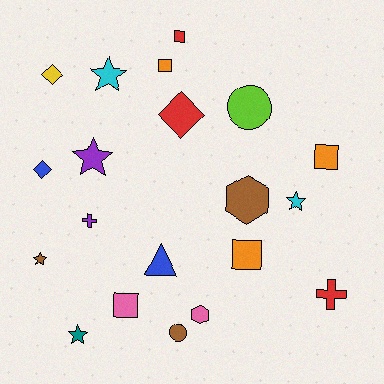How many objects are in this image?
There are 20 objects.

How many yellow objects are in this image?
There is 1 yellow object.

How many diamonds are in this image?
There are 3 diamonds.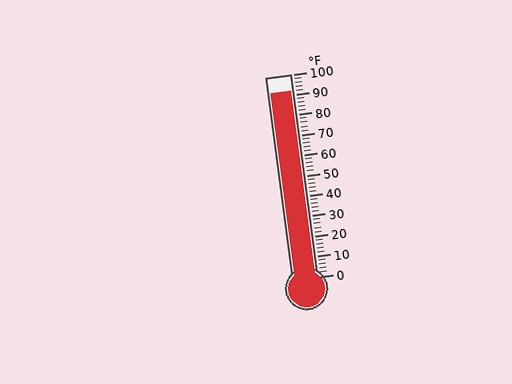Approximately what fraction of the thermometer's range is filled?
The thermometer is filled to approximately 90% of its range.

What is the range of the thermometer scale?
The thermometer scale ranges from 0°F to 100°F.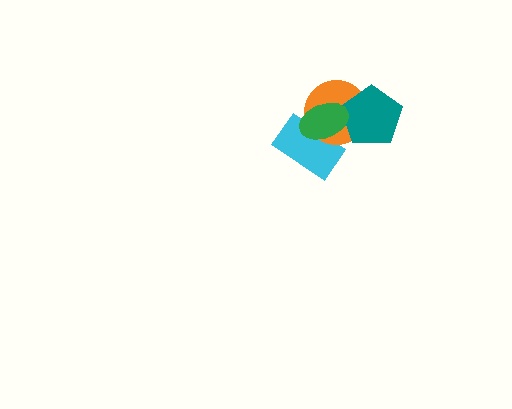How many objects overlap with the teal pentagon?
2 objects overlap with the teal pentagon.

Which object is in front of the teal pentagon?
The green ellipse is in front of the teal pentagon.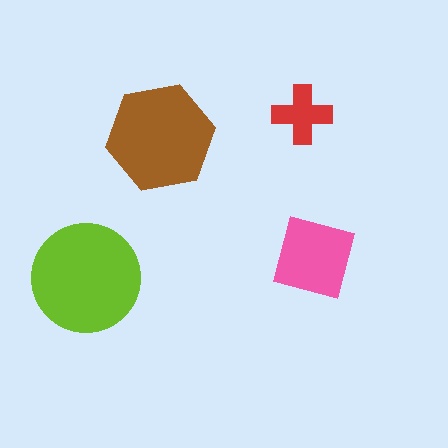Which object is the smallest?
The red cross.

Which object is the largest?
The lime circle.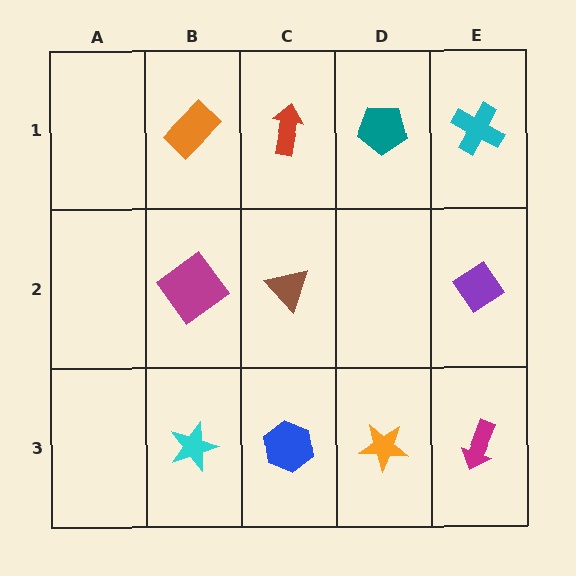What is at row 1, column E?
A cyan cross.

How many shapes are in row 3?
4 shapes.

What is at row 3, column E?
A magenta arrow.